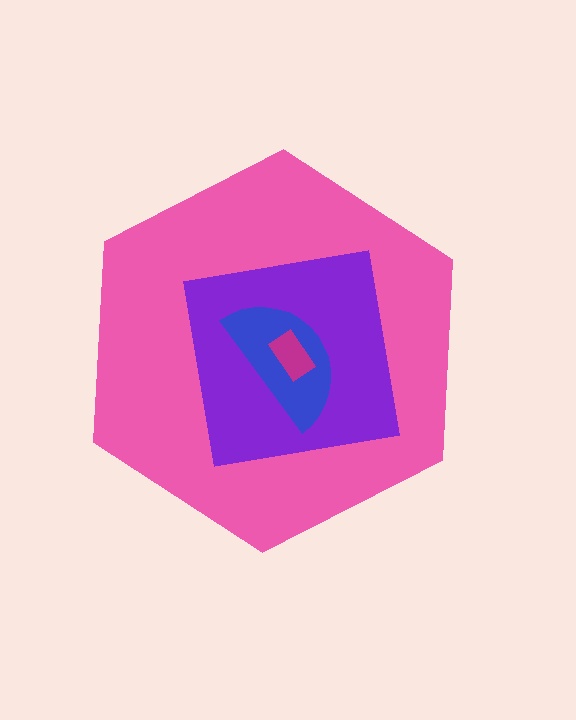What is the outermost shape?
The pink hexagon.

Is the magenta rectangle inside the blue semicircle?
Yes.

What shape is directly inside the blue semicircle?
The magenta rectangle.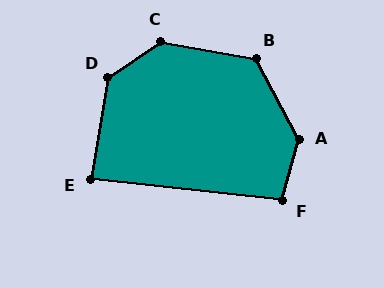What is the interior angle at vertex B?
Approximately 128 degrees (obtuse).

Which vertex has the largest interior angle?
A, at approximately 137 degrees.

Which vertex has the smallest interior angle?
E, at approximately 87 degrees.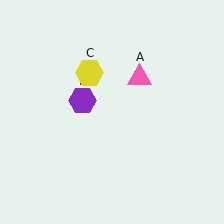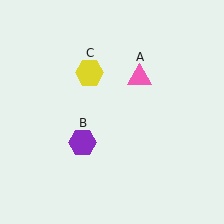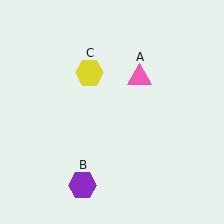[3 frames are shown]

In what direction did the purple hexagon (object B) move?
The purple hexagon (object B) moved down.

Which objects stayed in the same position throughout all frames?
Pink triangle (object A) and yellow hexagon (object C) remained stationary.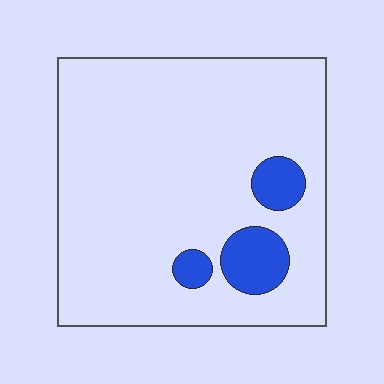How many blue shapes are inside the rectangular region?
3.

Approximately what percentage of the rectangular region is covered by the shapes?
Approximately 10%.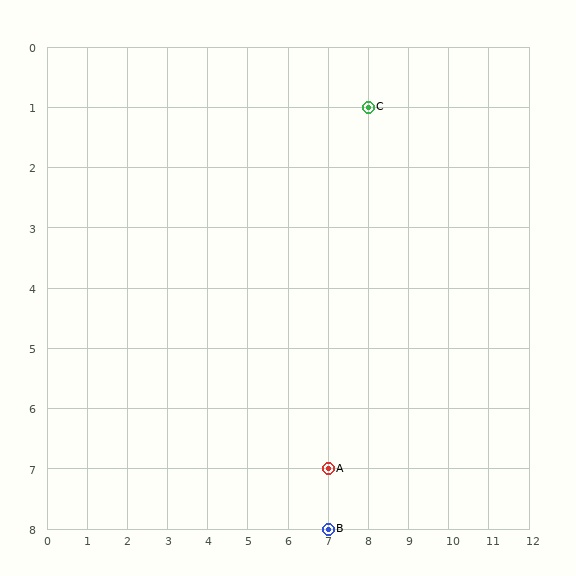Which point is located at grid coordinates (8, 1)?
Point C is at (8, 1).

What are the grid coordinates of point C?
Point C is at grid coordinates (8, 1).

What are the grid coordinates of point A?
Point A is at grid coordinates (7, 7).